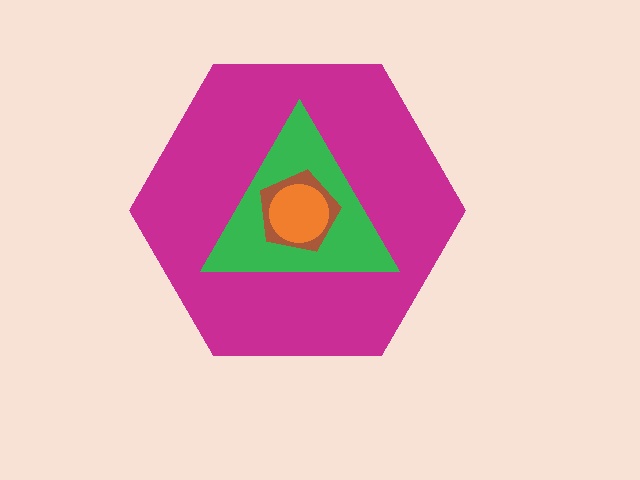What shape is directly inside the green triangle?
The brown pentagon.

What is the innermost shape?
The orange circle.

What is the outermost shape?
The magenta hexagon.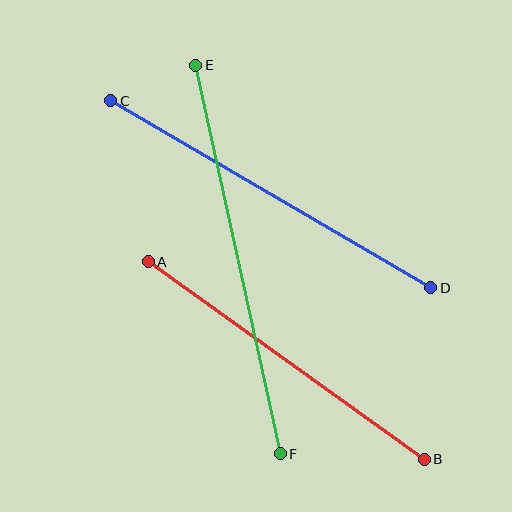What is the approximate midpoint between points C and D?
The midpoint is at approximately (271, 194) pixels.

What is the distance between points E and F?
The distance is approximately 397 pixels.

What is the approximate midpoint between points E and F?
The midpoint is at approximately (238, 260) pixels.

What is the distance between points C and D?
The distance is approximately 370 pixels.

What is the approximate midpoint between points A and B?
The midpoint is at approximately (286, 361) pixels.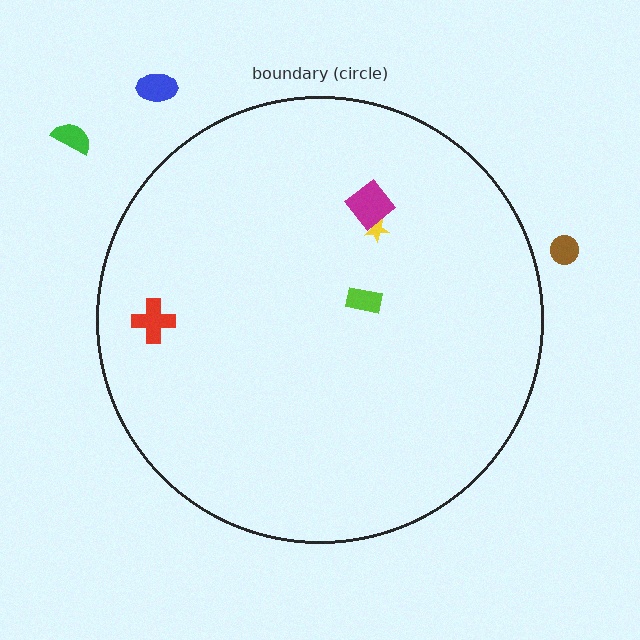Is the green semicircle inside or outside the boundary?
Outside.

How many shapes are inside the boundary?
4 inside, 3 outside.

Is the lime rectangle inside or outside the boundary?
Inside.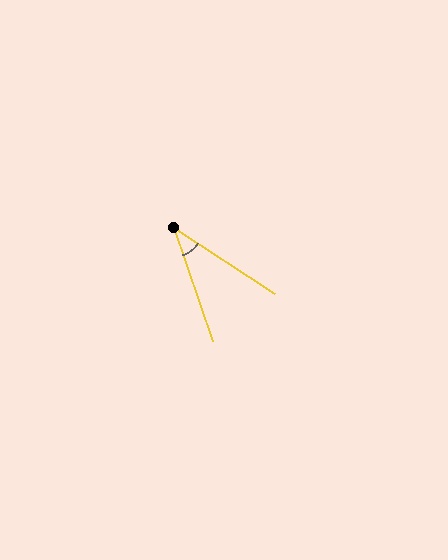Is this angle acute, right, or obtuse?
It is acute.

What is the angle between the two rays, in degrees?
Approximately 38 degrees.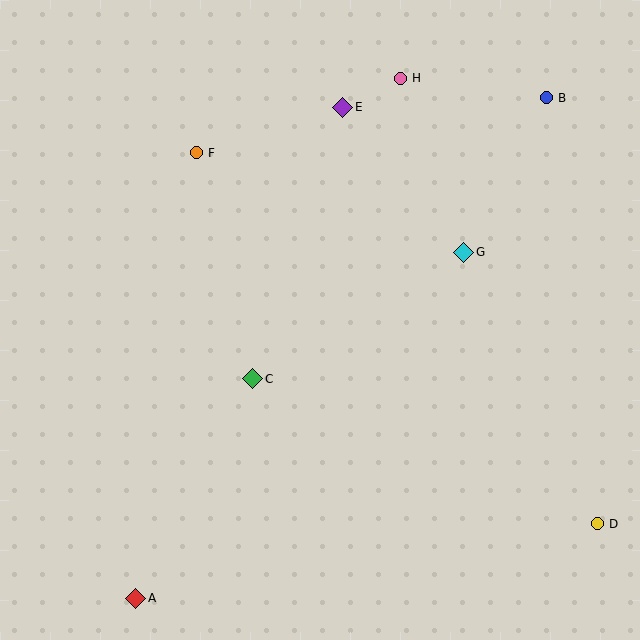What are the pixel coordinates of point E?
Point E is at (343, 107).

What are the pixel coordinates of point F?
Point F is at (196, 153).